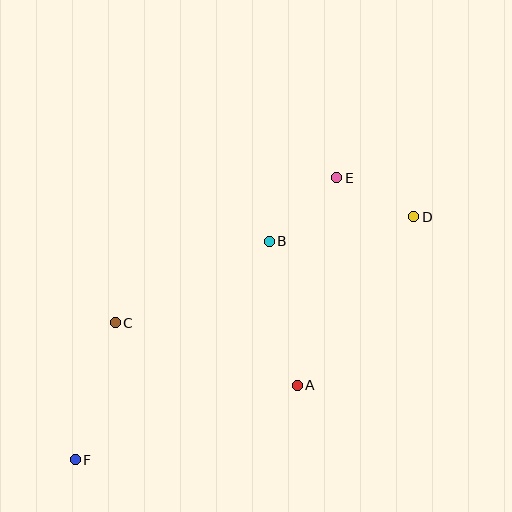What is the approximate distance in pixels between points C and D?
The distance between C and D is approximately 316 pixels.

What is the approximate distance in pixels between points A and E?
The distance between A and E is approximately 211 pixels.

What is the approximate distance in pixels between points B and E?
The distance between B and E is approximately 93 pixels.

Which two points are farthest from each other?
Points D and F are farthest from each other.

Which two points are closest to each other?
Points D and E are closest to each other.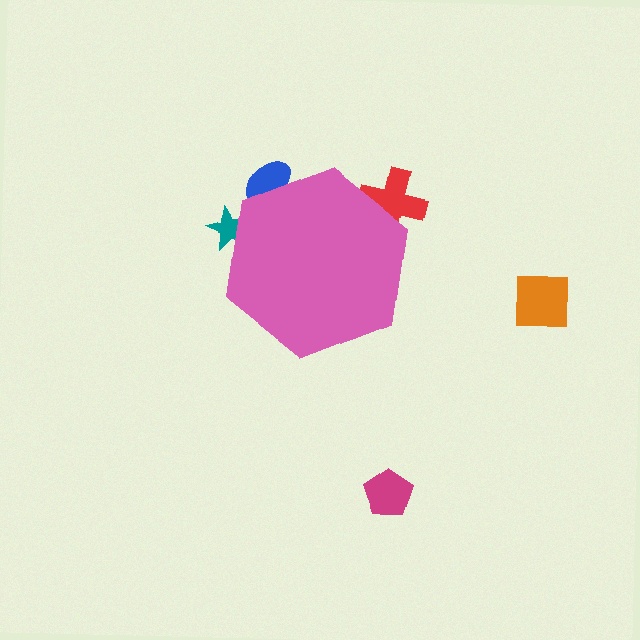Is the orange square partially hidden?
No, the orange square is fully visible.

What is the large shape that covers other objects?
A pink hexagon.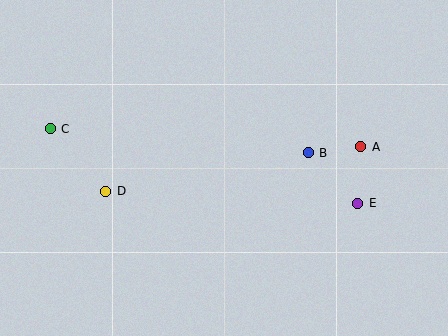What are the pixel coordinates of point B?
Point B is at (308, 153).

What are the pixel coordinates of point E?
Point E is at (358, 203).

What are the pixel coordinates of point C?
Point C is at (50, 129).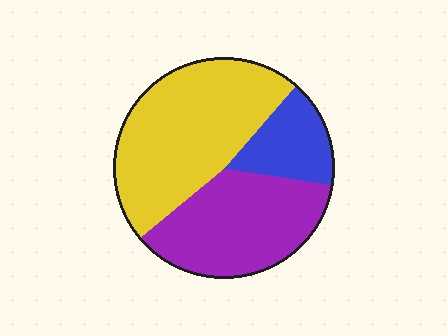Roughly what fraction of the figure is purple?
Purple takes up between a quarter and a half of the figure.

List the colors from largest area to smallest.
From largest to smallest: yellow, purple, blue.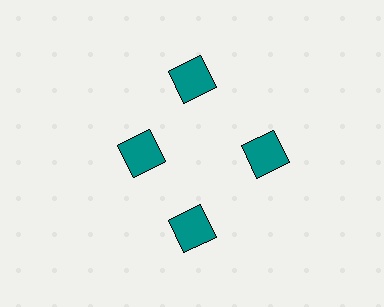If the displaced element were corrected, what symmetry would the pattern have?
It would have 4-fold rotational symmetry — the pattern would map onto itself every 90 degrees.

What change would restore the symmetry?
The symmetry would be restored by moving it outward, back onto the ring so that all 4 squares sit at equal angles and equal distance from the center.